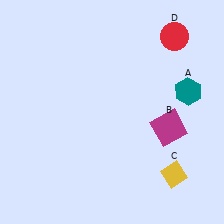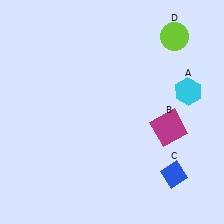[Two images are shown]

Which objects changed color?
A changed from teal to cyan. C changed from yellow to blue. D changed from red to lime.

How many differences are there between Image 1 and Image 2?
There are 3 differences between the two images.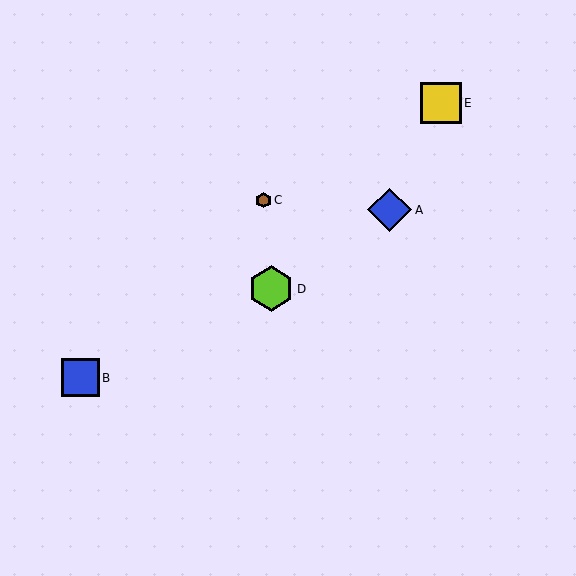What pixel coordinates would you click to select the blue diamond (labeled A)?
Click at (390, 210) to select the blue diamond A.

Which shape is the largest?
The lime hexagon (labeled D) is the largest.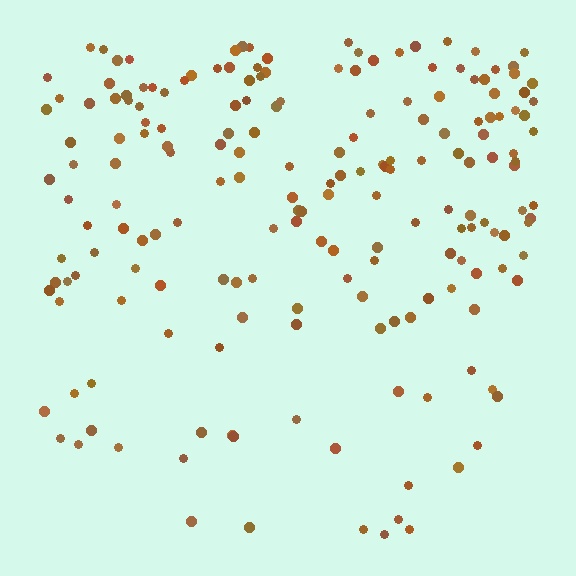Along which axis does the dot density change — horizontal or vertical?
Vertical.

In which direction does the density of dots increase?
From bottom to top, with the top side densest.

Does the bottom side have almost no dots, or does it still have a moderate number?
Still a moderate number, just noticeably fewer than the top.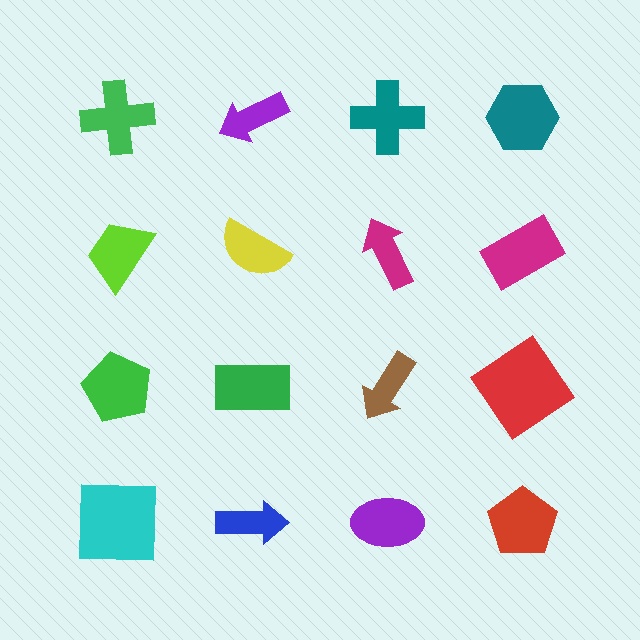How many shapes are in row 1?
4 shapes.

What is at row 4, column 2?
A blue arrow.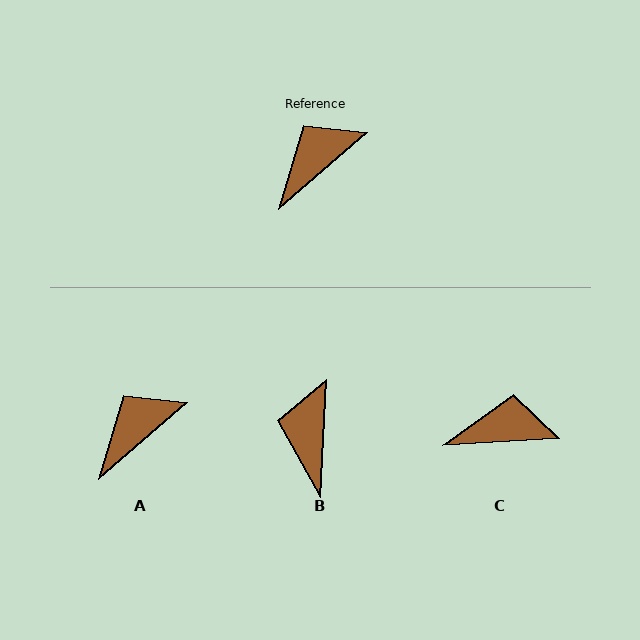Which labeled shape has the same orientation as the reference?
A.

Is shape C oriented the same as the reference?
No, it is off by about 37 degrees.